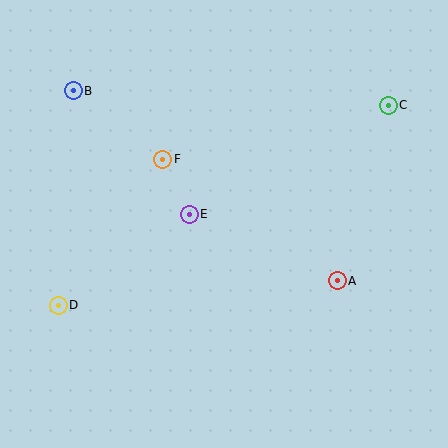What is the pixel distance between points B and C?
The distance between B and C is 315 pixels.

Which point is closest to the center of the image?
Point E at (189, 214) is closest to the center.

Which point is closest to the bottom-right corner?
Point A is closest to the bottom-right corner.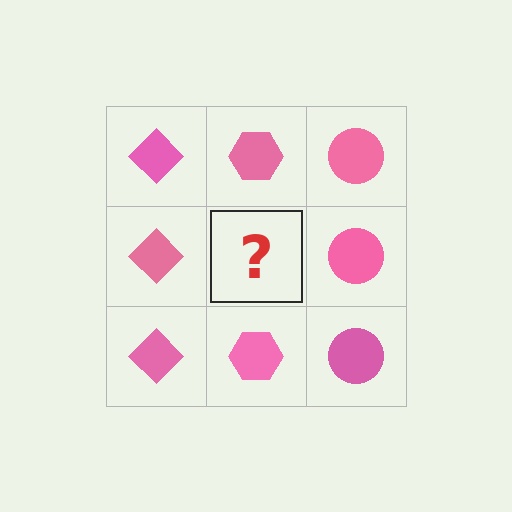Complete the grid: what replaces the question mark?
The question mark should be replaced with a pink hexagon.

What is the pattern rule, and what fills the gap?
The rule is that each column has a consistent shape. The gap should be filled with a pink hexagon.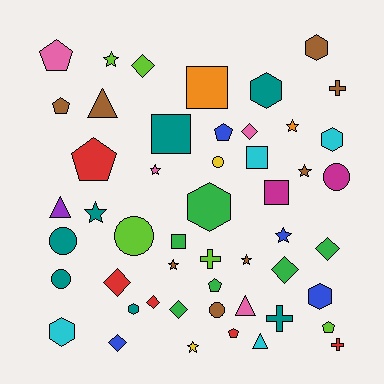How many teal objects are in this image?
There are 7 teal objects.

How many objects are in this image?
There are 50 objects.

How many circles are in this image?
There are 6 circles.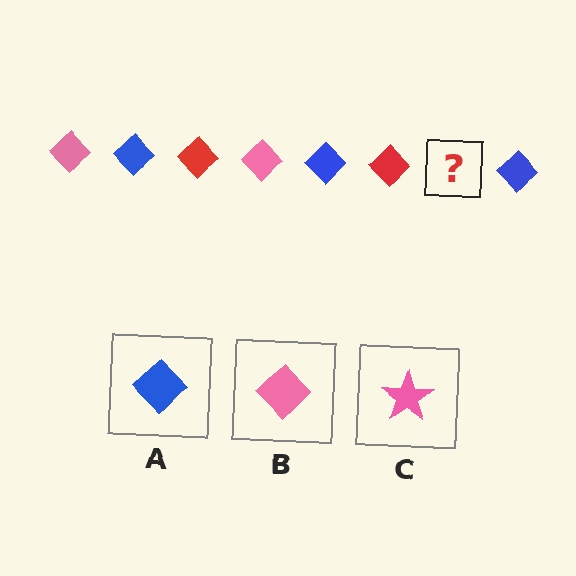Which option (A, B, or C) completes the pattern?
B.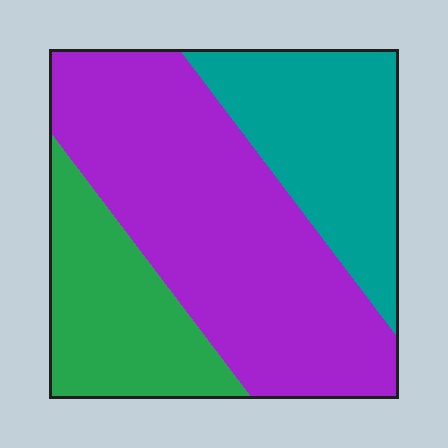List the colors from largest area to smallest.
From largest to smallest: purple, teal, green.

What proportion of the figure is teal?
Teal covers 26% of the figure.